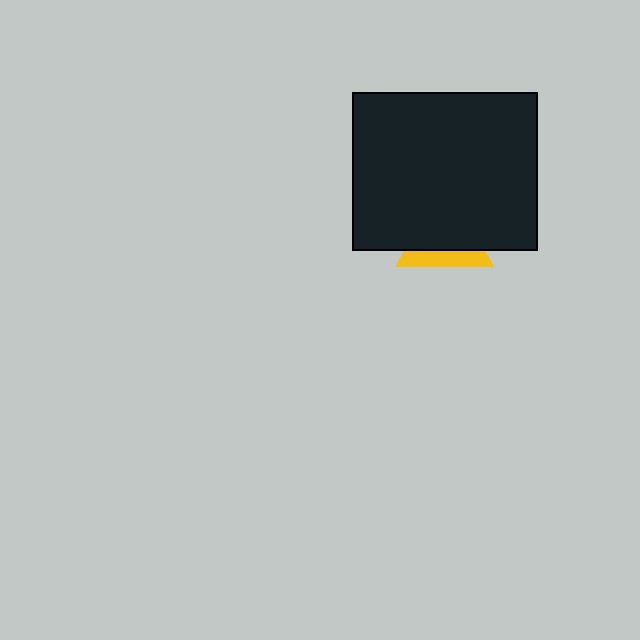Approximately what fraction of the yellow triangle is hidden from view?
Roughly 67% of the yellow triangle is hidden behind the black rectangle.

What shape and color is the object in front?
The object in front is a black rectangle.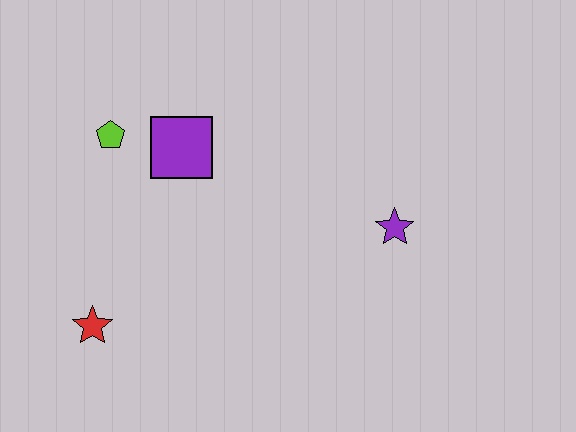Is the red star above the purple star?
No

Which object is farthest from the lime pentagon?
The purple star is farthest from the lime pentagon.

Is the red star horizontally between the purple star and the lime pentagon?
No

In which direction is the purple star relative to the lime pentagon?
The purple star is to the right of the lime pentagon.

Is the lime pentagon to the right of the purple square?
No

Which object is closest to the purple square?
The lime pentagon is closest to the purple square.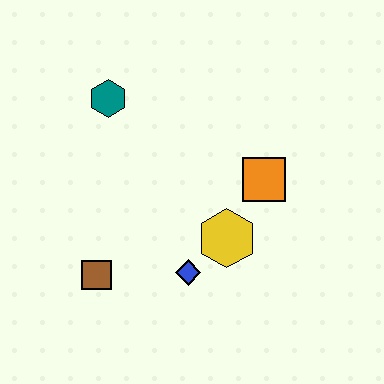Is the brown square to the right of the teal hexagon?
No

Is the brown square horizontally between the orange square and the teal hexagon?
No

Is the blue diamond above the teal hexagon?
No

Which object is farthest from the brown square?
The orange square is farthest from the brown square.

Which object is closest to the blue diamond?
The yellow hexagon is closest to the blue diamond.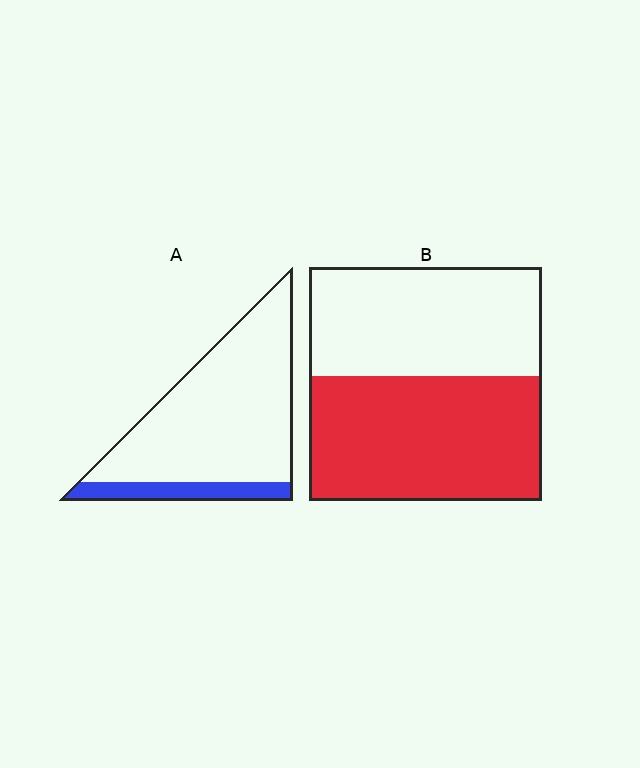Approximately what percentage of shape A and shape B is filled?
A is approximately 15% and B is approximately 55%.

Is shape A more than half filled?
No.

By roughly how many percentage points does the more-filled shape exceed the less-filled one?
By roughly 40 percentage points (B over A).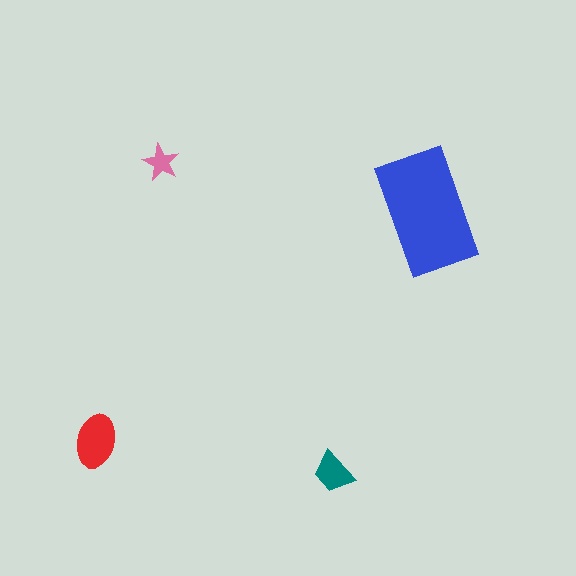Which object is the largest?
The blue rectangle.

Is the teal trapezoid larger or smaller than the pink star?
Larger.